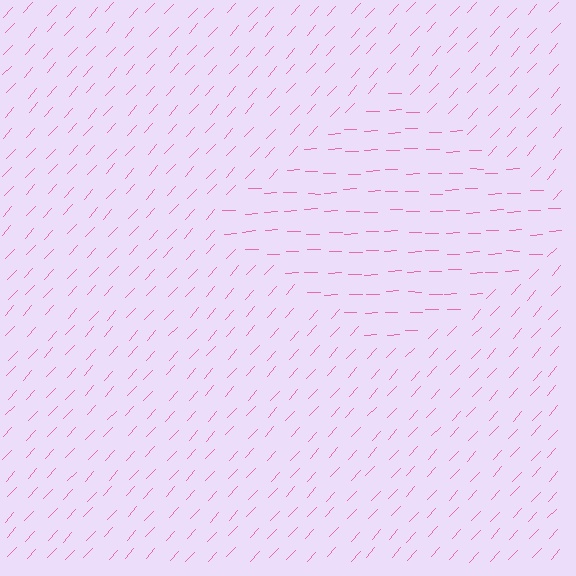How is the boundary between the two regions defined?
The boundary is defined purely by a change in line orientation (approximately 45 degrees difference). All lines are the same color and thickness.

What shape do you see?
I see a diamond.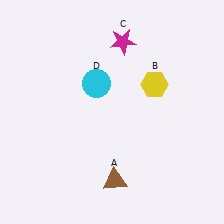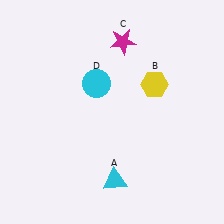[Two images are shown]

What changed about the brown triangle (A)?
In Image 1, A is brown. In Image 2, it changed to cyan.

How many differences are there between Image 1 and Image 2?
There is 1 difference between the two images.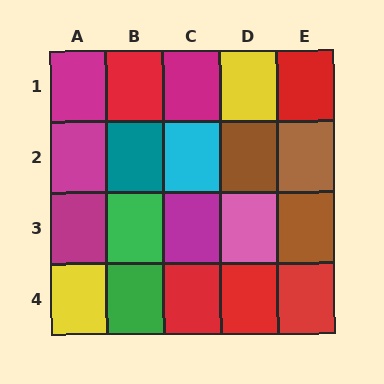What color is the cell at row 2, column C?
Cyan.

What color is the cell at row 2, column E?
Brown.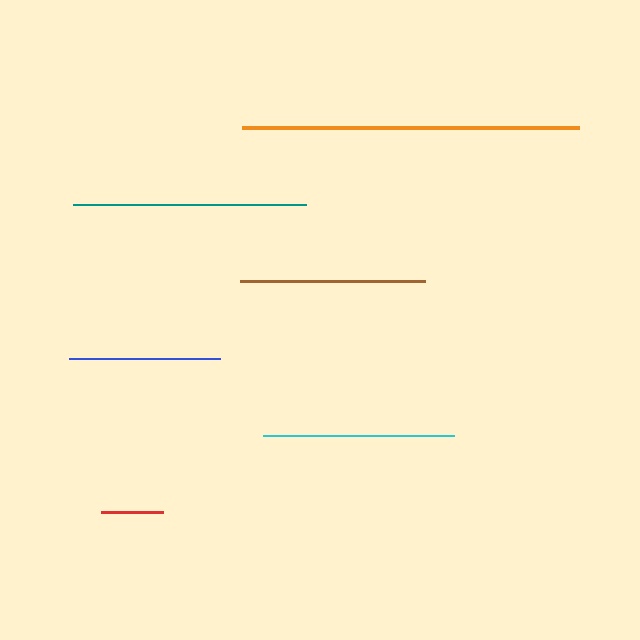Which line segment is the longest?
The orange line is the longest at approximately 337 pixels.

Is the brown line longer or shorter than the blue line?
The brown line is longer than the blue line.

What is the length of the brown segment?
The brown segment is approximately 184 pixels long.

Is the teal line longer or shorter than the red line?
The teal line is longer than the red line.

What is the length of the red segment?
The red segment is approximately 62 pixels long.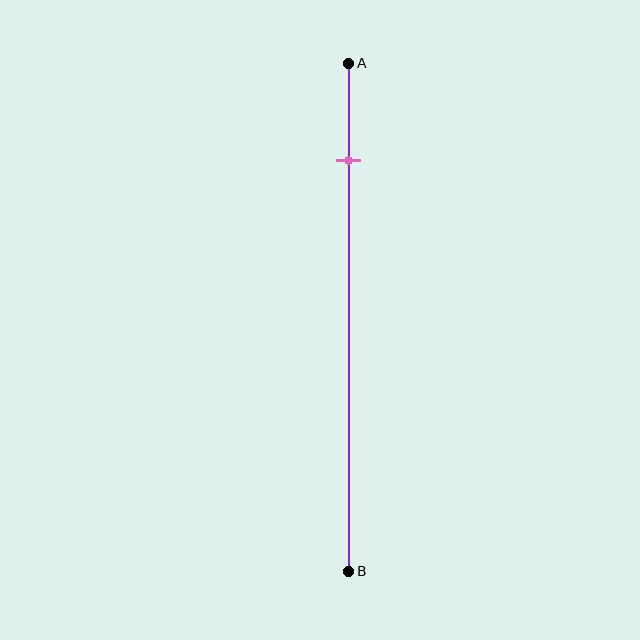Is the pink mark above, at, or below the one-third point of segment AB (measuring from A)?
The pink mark is above the one-third point of segment AB.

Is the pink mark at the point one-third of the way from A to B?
No, the mark is at about 20% from A, not at the 33% one-third point.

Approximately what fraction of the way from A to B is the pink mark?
The pink mark is approximately 20% of the way from A to B.